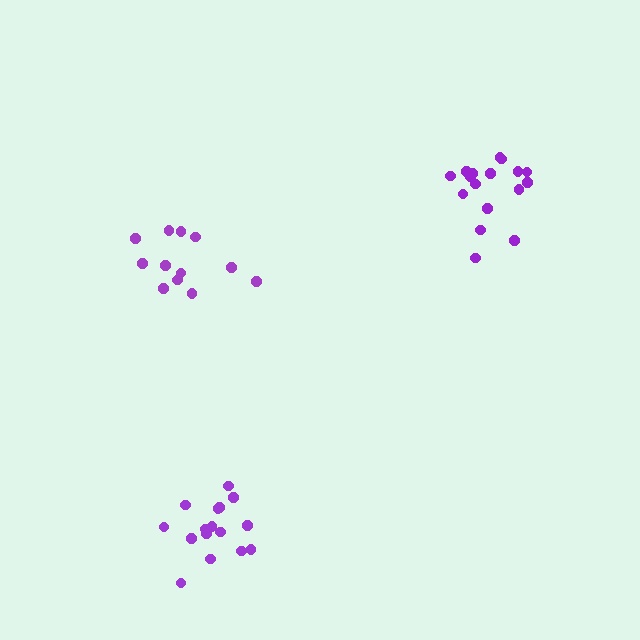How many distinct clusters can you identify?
There are 3 distinct clusters.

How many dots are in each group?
Group 1: 17 dots, Group 2: 12 dots, Group 3: 16 dots (45 total).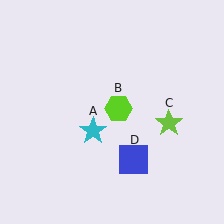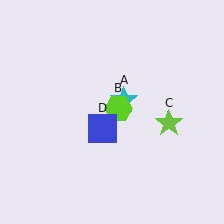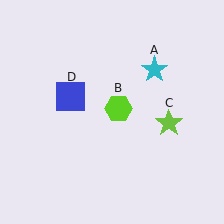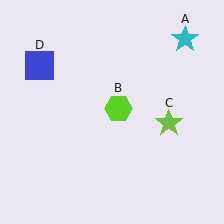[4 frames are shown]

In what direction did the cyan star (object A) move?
The cyan star (object A) moved up and to the right.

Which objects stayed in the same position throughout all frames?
Lime hexagon (object B) and lime star (object C) remained stationary.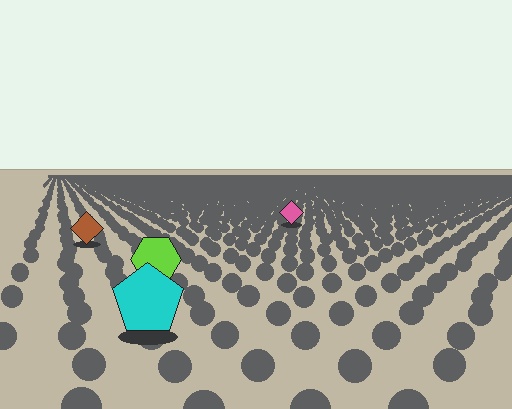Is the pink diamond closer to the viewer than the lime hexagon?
No. The lime hexagon is closer — you can tell from the texture gradient: the ground texture is coarser near it.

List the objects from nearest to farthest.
From nearest to farthest: the cyan pentagon, the lime hexagon, the brown diamond, the pink diamond.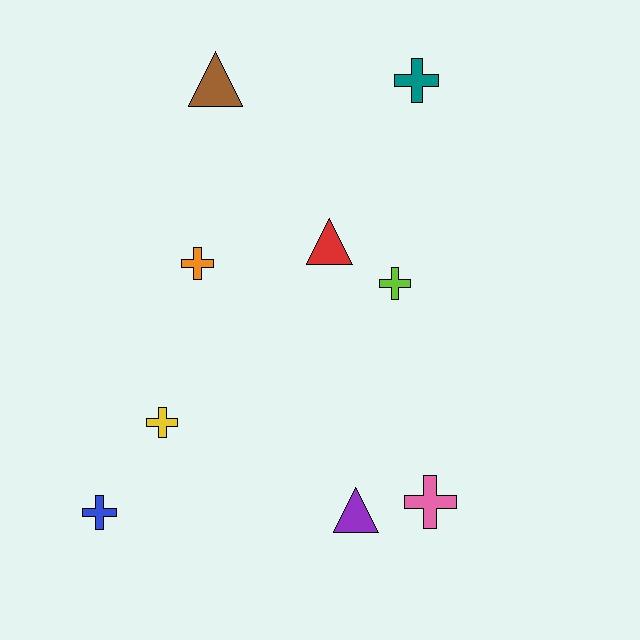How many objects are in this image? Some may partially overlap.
There are 9 objects.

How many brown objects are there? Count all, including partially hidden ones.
There is 1 brown object.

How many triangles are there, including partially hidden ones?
There are 3 triangles.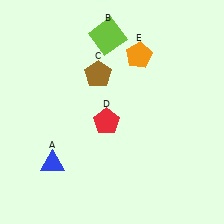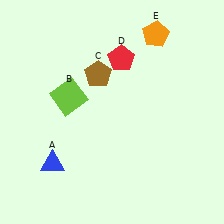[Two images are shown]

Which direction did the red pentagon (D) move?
The red pentagon (D) moved up.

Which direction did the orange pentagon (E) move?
The orange pentagon (E) moved up.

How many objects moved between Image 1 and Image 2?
3 objects moved between the two images.